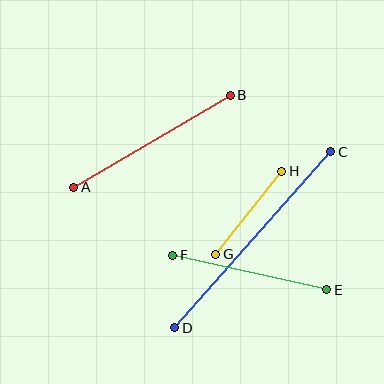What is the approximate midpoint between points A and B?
The midpoint is at approximately (152, 141) pixels.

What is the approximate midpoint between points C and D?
The midpoint is at approximately (253, 240) pixels.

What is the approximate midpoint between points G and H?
The midpoint is at approximately (249, 213) pixels.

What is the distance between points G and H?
The distance is approximately 106 pixels.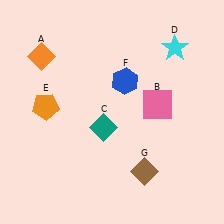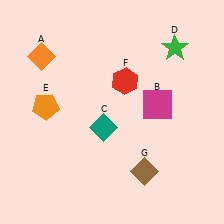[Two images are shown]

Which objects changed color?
B changed from pink to magenta. D changed from cyan to green. F changed from blue to red.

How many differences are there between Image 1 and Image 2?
There are 3 differences between the two images.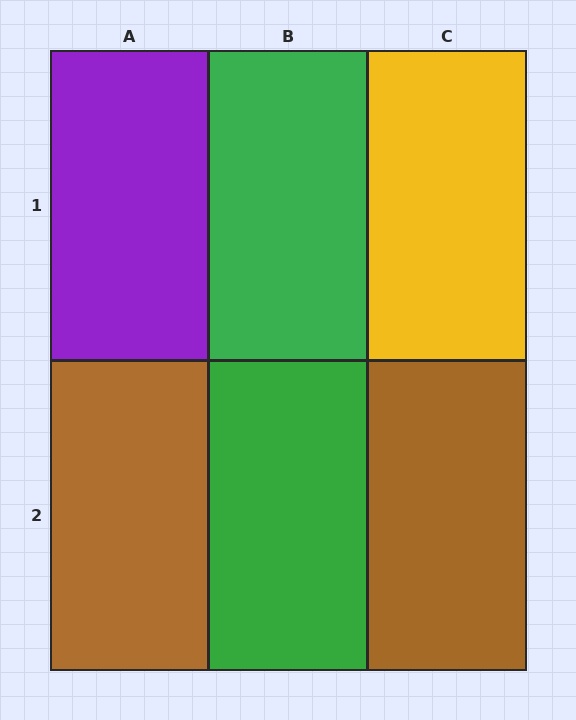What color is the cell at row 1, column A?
Purple.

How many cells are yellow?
1 cell is yellow.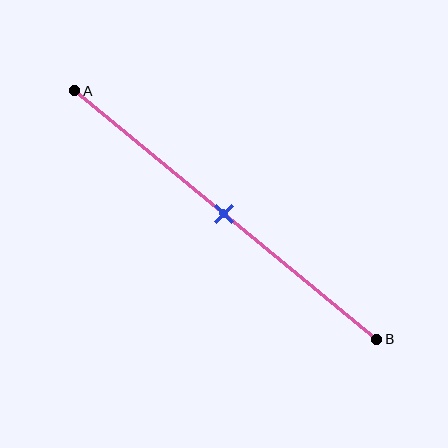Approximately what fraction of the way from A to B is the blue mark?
The blue mark is approximately 50% of the way from A to B.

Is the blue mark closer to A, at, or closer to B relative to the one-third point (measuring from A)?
The blue mark is closer to point B than the one-third point of segment AB.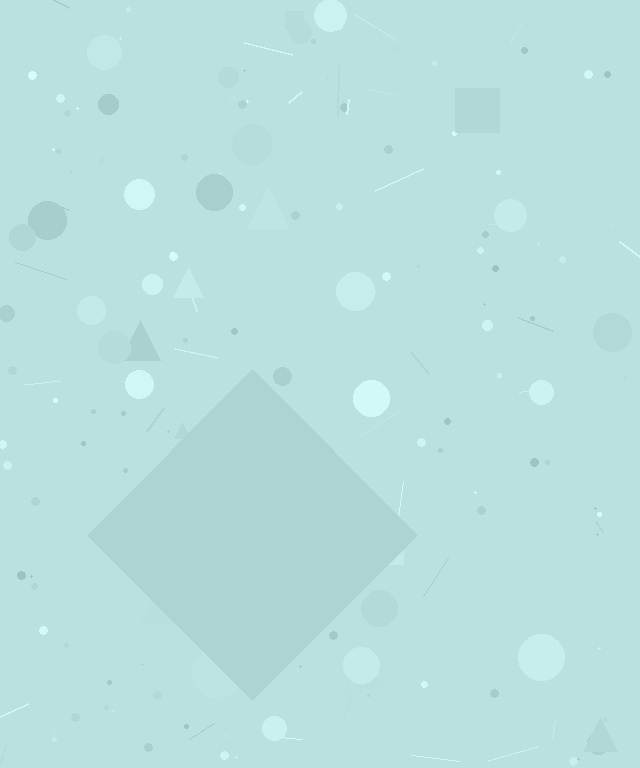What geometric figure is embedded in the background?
A diamond is embedded in the background.